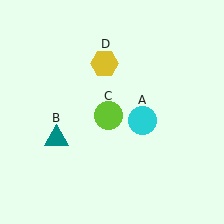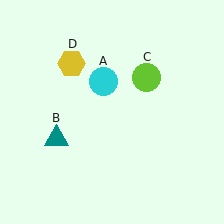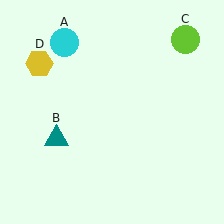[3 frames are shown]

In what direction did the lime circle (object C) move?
The lime circle (object C) moved up and to the right.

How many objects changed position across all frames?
3 objects changed position: cyan circle (object A), lime circle (object C), yellow hexagon (object D).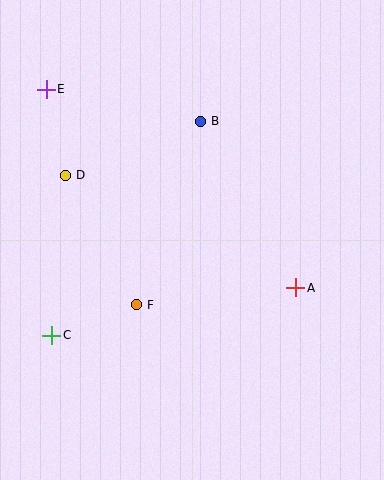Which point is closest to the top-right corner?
Point B is closest to the top-right corner.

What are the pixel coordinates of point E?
Point E is at (46, 89).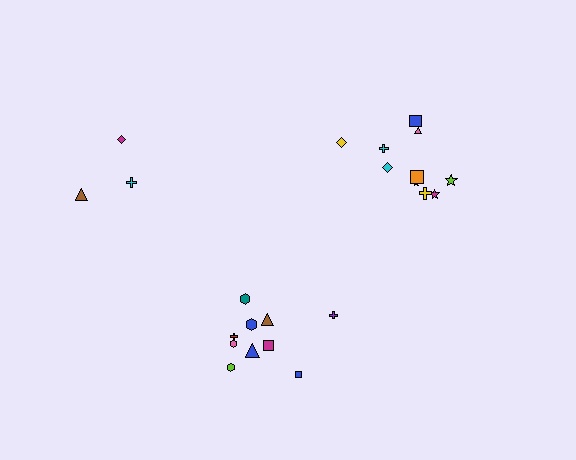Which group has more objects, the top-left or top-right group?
The top-right group.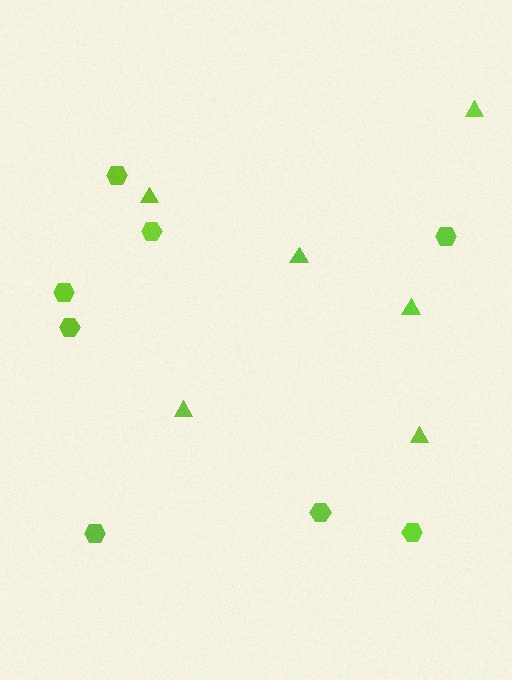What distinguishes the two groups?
There are 2 groups: one group of hexagons (8) and one group of triangles (6).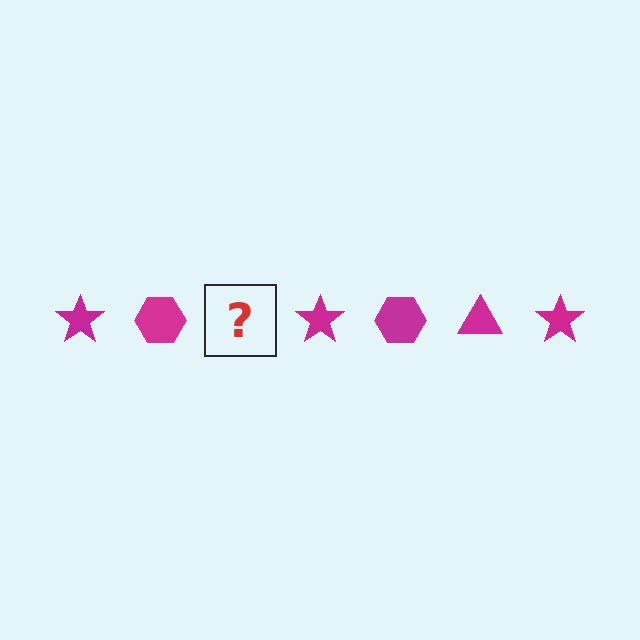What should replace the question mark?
The question mark should be replaced with a magenta triangle.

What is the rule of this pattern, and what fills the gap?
The rule is that the pattern cycles through star, hexagon, triangle shapes in magenta. The gap should be filled with a magenta triangle.